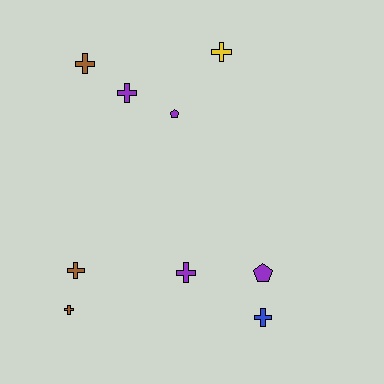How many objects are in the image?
There are 9 objects.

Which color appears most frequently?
Purple, with 4 objects.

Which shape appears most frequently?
Cross, with 7 objects.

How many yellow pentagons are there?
There are no yellow pentagons.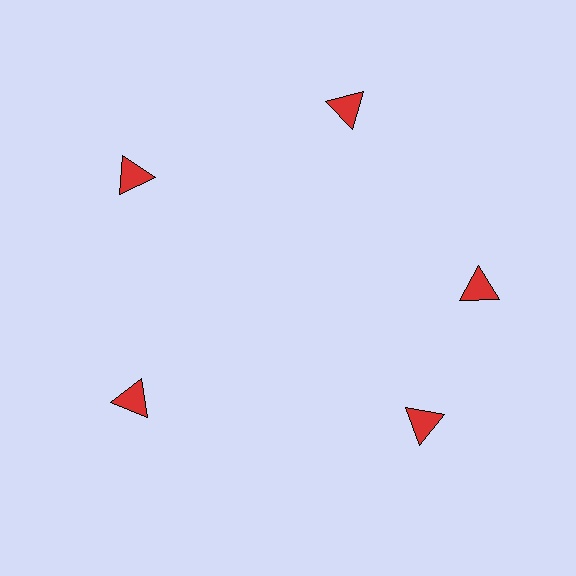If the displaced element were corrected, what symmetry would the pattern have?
It would have 5-fold rotational symmetry — the pattern would map onto itself every 72 degrees.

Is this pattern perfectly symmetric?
No. The 5 red triangles are arranged in a ring, but one element near the 5 o'clock position is rotated out of alignment along the ring, breaking the 5-fold rotational symmetry.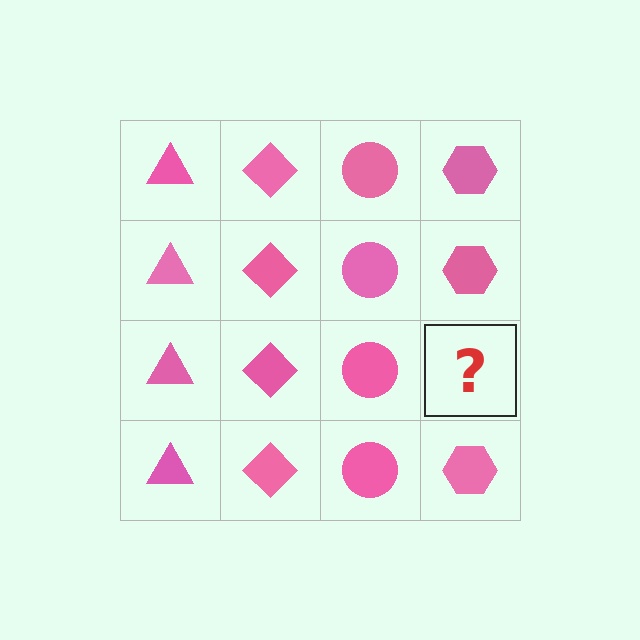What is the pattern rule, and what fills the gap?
The rule is that each column has a consistent shape. The gap should be filled with a pink hexagon.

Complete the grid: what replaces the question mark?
The question mark should be replaced with a pink hexagon.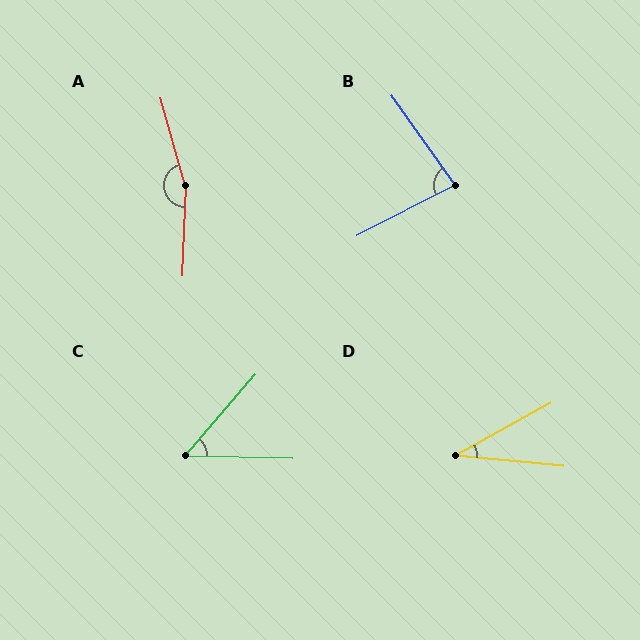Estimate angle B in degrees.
Approximately 82 degrees.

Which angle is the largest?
A, at approximately 162 degrees.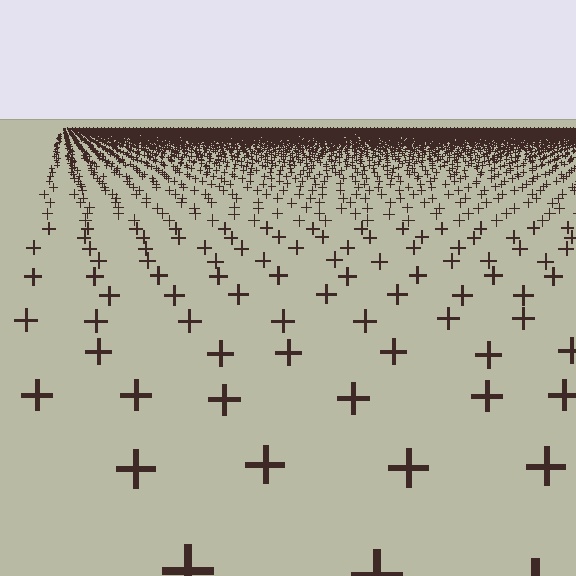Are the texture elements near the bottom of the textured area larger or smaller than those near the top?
Larger. Near the bottom, elements are closer to the viewer and appear at a bigger on-screen size.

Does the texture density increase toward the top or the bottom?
Density increases toward the top.